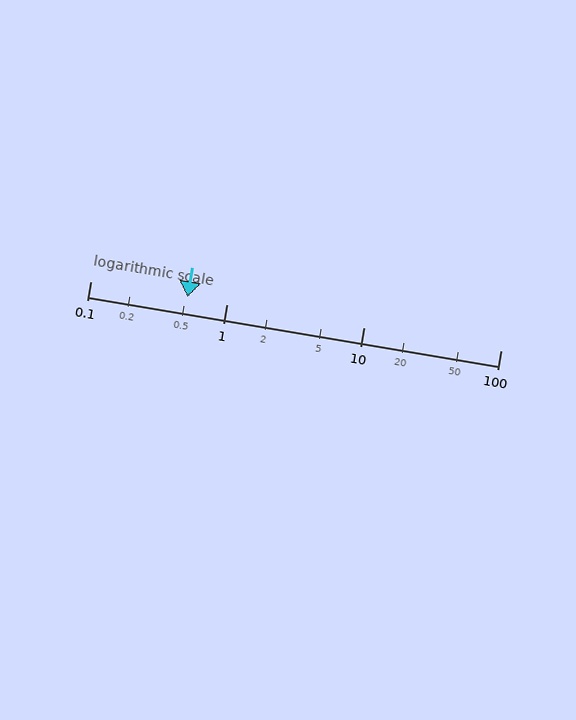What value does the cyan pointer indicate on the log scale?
The pointer indicates approximately 0.51.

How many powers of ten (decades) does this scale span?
The scale spans 3 decades, from 0.1 to 100.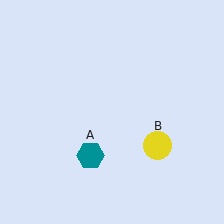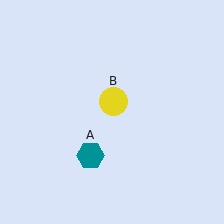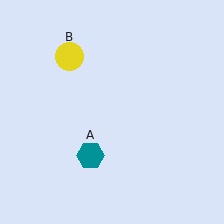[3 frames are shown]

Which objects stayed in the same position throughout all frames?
Teal hexagon (object A) remained stationary.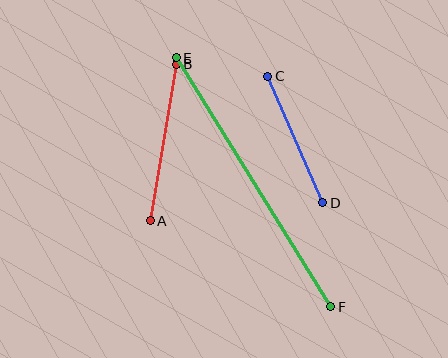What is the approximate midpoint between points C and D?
The midpoint is at approximately (295, 140) pixels.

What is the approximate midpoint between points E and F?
The midpoint is at approximately (253, 182) pixels.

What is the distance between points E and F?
The distance is approximately 293 pixels.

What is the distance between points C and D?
The distance is approximately 138 pixels.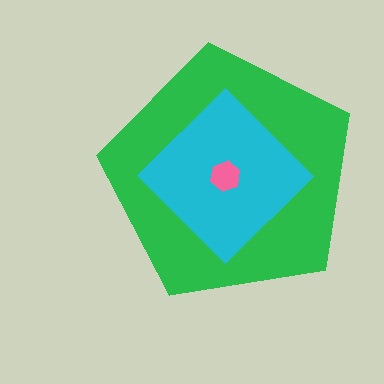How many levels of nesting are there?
3.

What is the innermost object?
The pink hexagon.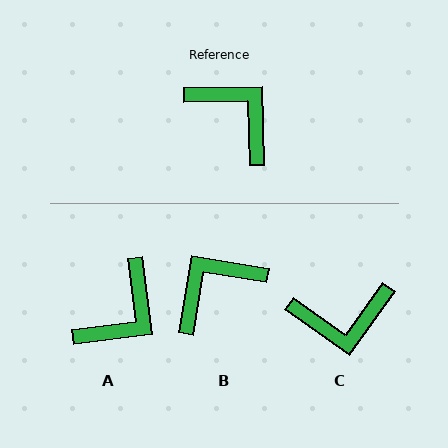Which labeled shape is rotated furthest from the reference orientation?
C, about 127 degrees away.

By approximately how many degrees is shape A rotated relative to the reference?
Approximately 84 degrees clockwise.